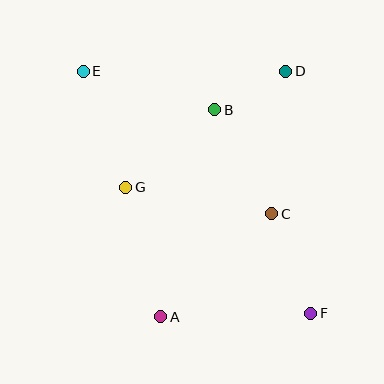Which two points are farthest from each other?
Points E and F are farthest from each other.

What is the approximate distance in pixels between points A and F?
The distance between A and F is approximately 150 pixels.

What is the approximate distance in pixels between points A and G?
The distance between A and G is approximately 134 pixels.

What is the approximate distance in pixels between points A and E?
The distance between A and E is approximately 257 pixels.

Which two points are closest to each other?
Points B and D are closest to each other.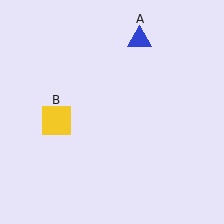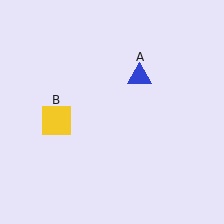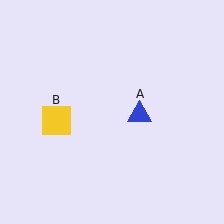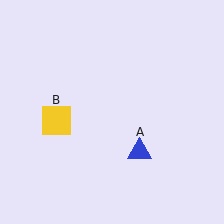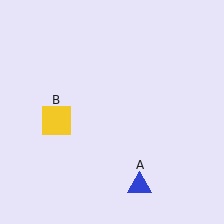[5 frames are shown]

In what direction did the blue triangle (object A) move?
The blue triangle (object A) moved down.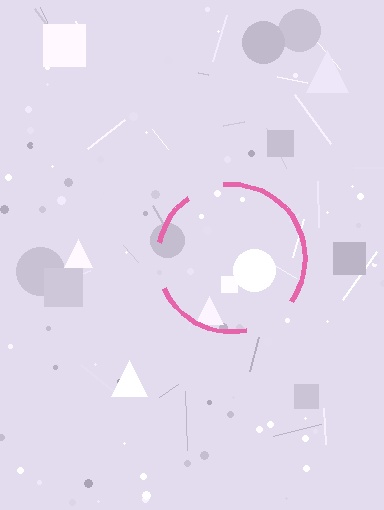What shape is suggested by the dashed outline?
The dashed outline suggests a circle.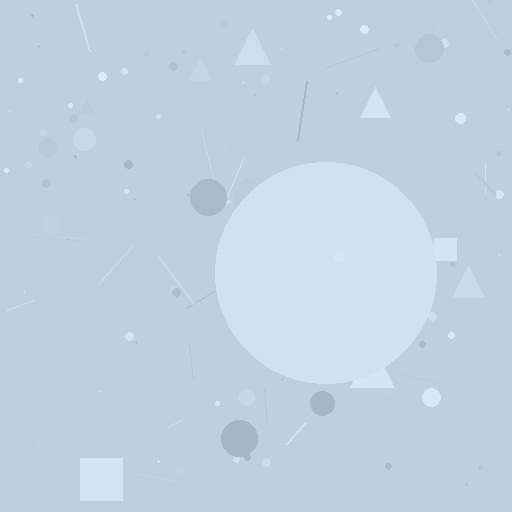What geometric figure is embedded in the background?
A circle is embedded in the background.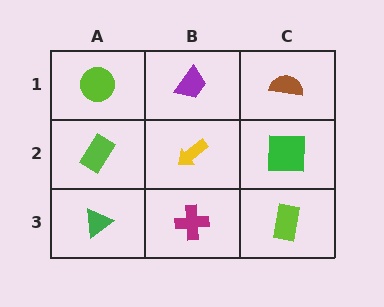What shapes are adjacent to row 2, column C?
A brown semicircle (row 1, column C), a lime rectangle (row 3, column C), a yellow arrow (row 2, column B).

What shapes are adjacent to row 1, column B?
A yellow arrow (row 2, column B), a lime circle (row 1, column A), a brown semicircle (row 1, column C).